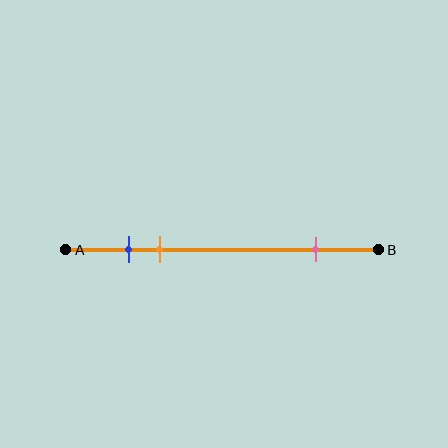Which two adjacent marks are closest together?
The blue and orange marks are the closest adjacent pair.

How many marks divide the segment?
There are 3 marks dividing the segment.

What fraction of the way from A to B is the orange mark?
The orange mark is approximately 30% (0.3) of the way from A to B.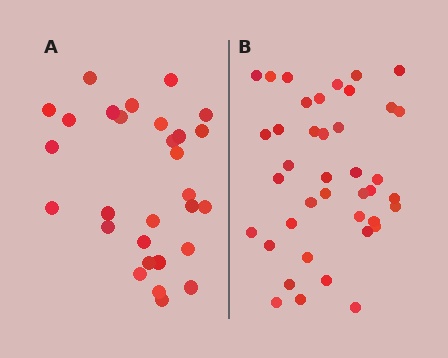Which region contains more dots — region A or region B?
Region B (the right region) has more dots.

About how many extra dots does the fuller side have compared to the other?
Region B has roughly 12 or so more dots than region A.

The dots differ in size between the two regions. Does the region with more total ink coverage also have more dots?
No. Region A has more total ink coverage because its dots are larger, but region B actually contains more individual dots. Total area can be misleading — the number of items is what matters here.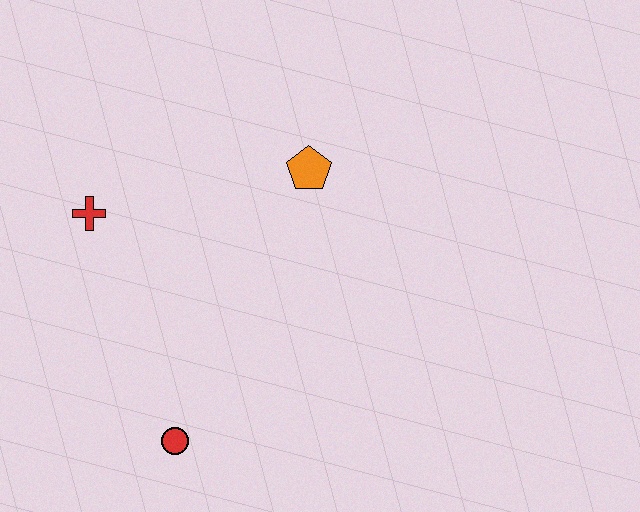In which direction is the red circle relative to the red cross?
The red circle is below the red cross.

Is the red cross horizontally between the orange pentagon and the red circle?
No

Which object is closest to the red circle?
The red cross is closest to the red circle.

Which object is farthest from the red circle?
The orange pentagon is farthest from the red circle.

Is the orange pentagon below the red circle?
No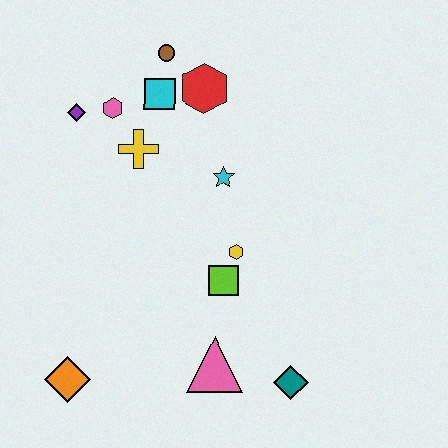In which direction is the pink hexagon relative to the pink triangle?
The pink hexagon is above the pink triangle.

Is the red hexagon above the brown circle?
No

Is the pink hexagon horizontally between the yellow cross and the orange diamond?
Yes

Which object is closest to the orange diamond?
The pink triangle is closest to the orange diamond.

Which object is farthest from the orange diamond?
The brown circle is farthest from the orange diamond.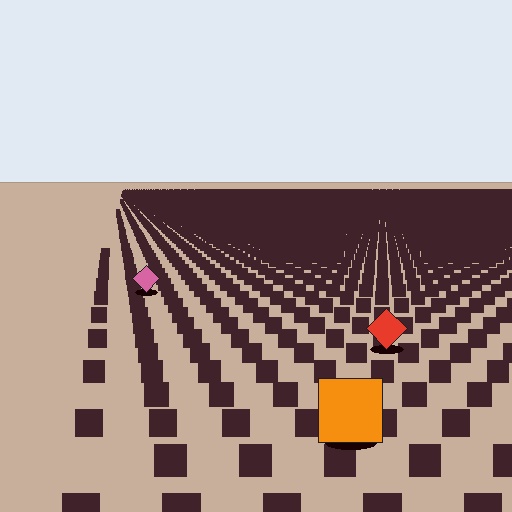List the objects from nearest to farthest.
From nearest to farthest: the orange square, the red diamond, the pink diamond.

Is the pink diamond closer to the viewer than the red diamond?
No. The red diamond is closer — you can tell from the texture gradient: the ground texture is coarser near it.